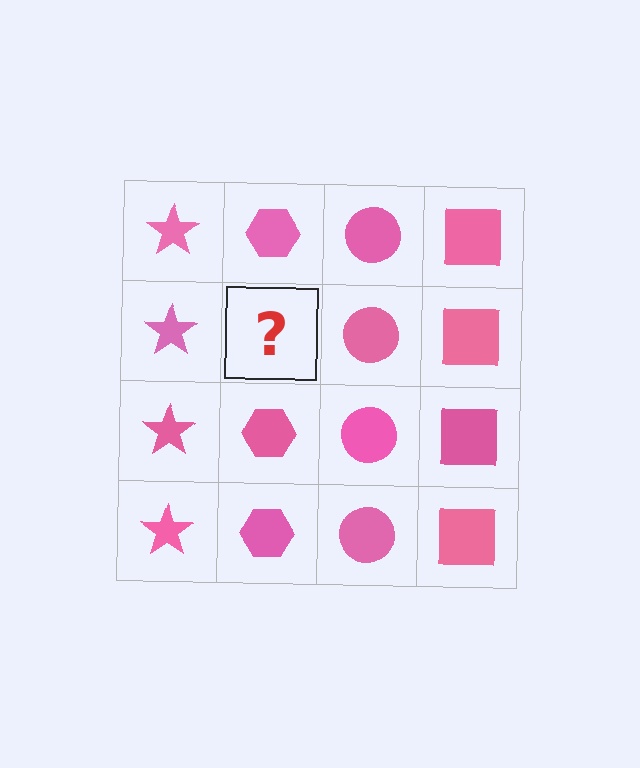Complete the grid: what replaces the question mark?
The question mark should be replaced with a pink hexagon.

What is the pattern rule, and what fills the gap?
The rule is that each column has a consistent shape. The gap should be filled with a pink hexagon.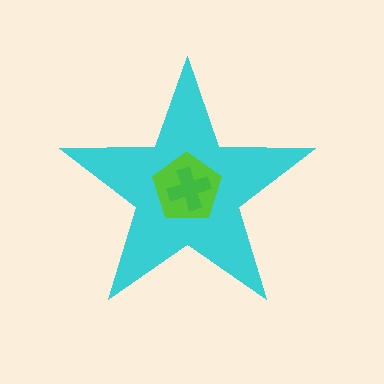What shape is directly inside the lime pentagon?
The green cross.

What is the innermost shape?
The green cross.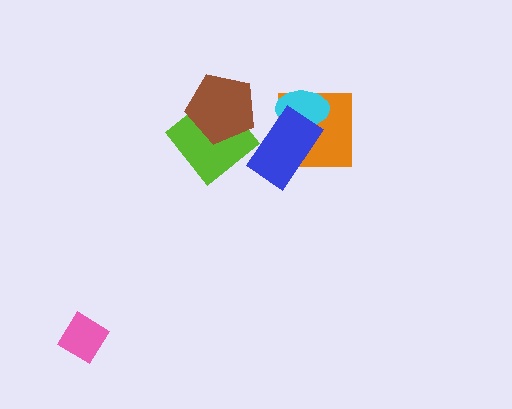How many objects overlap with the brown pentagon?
1 object overlaps with the brown pentagon.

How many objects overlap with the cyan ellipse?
2 objects overlap with the cyan ellipse.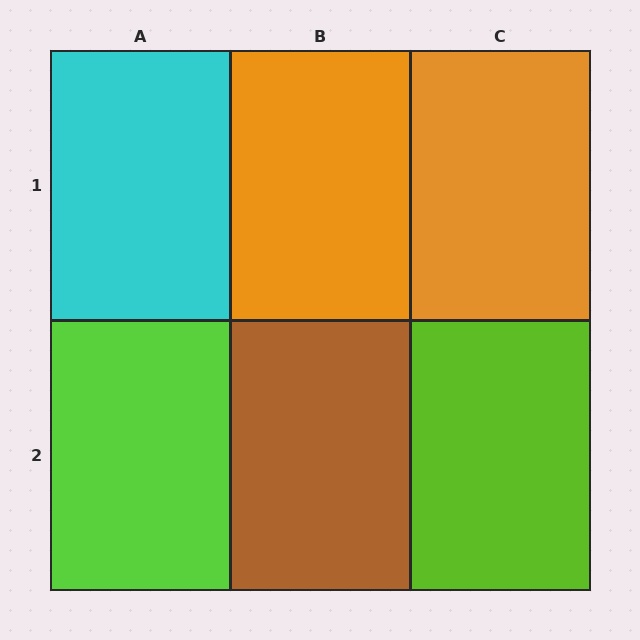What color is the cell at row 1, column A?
Cyan.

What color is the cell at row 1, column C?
Orange.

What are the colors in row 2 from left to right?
Lime, brown, lime.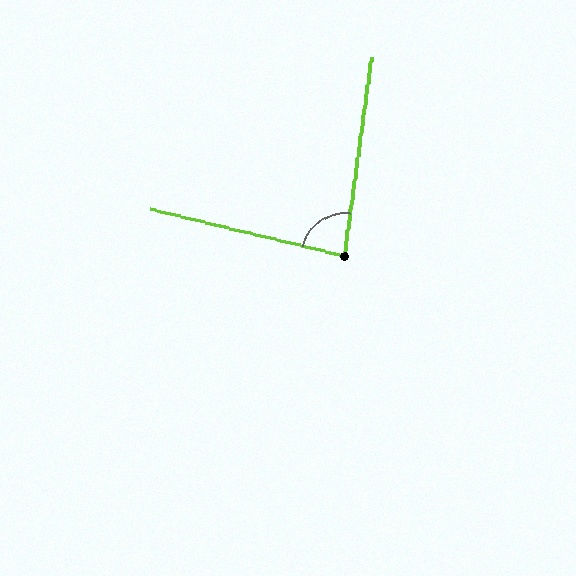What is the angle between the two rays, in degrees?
Approximately 84 degrees.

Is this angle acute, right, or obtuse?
It is acute.